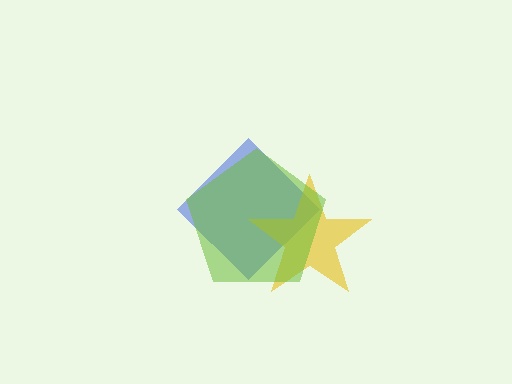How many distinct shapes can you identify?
There are 3 distinct shapes: a blue diamond, a yellow star, a lime pentagon.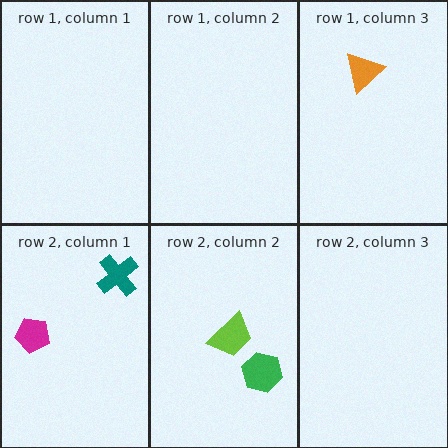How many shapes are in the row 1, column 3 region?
1.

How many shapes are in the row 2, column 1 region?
2.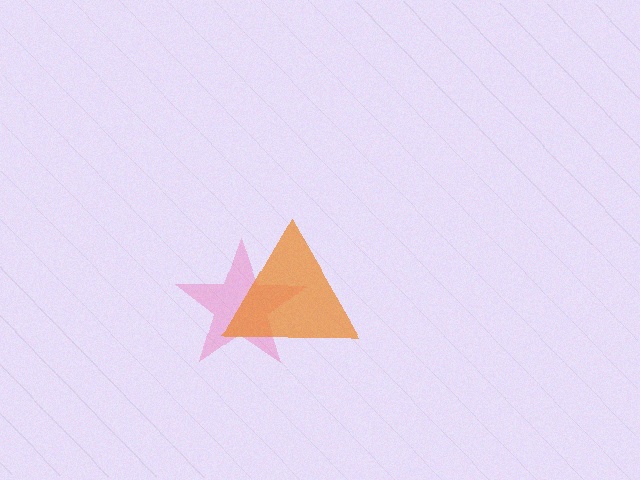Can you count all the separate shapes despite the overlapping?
Yes, there are 2 separate shapes.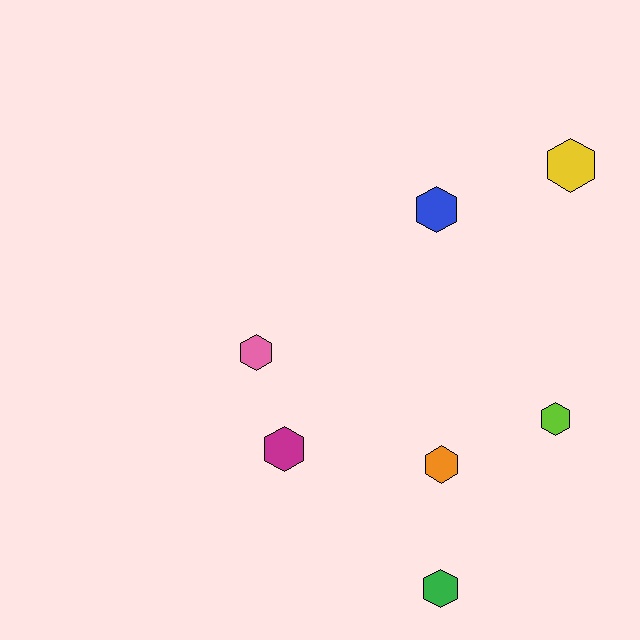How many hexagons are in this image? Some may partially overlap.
There are 7 hexagons.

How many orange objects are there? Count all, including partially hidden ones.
There is 1 orange object.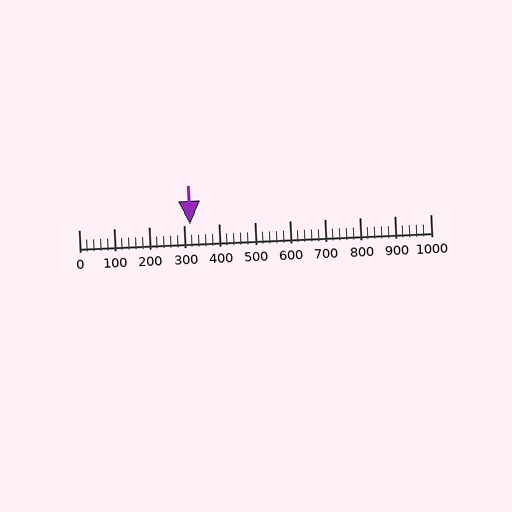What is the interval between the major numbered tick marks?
The major tick marks are spaced 100 units apart.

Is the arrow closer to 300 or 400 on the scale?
The arrow is closer to 300.